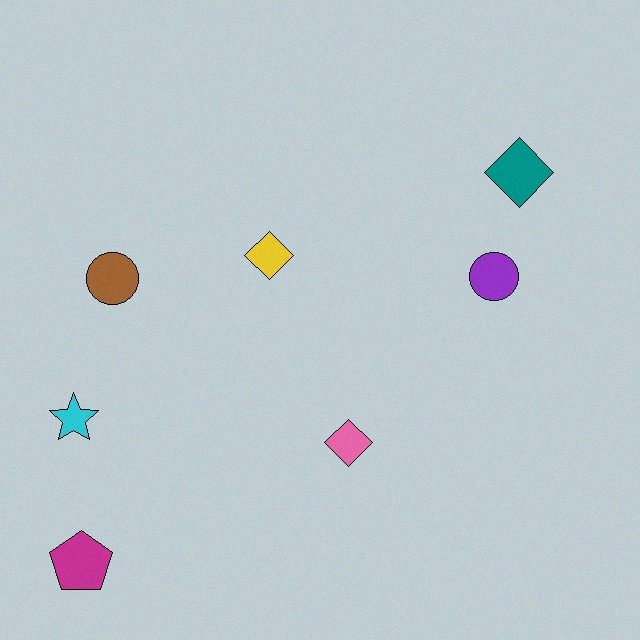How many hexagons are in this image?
There are no hexagons.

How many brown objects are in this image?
There is 1 brown object.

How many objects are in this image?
There are 7 objects.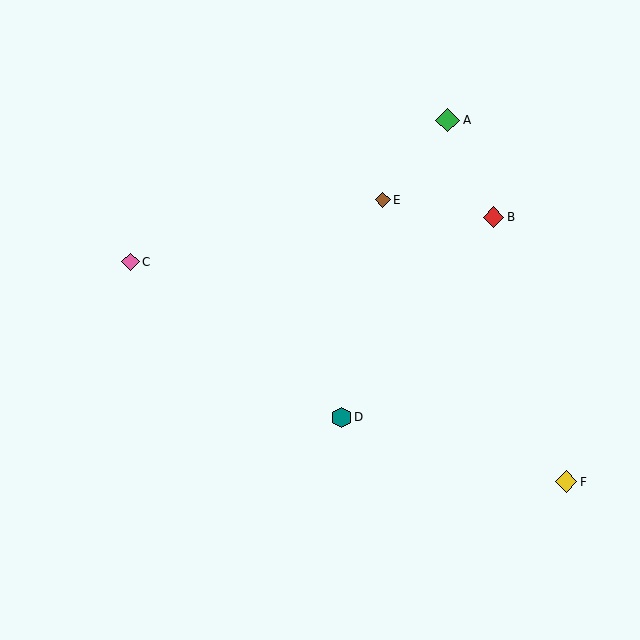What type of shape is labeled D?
Shape D is a teal hexagon.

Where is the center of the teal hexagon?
The center of the teal hexagon is at (341, 417).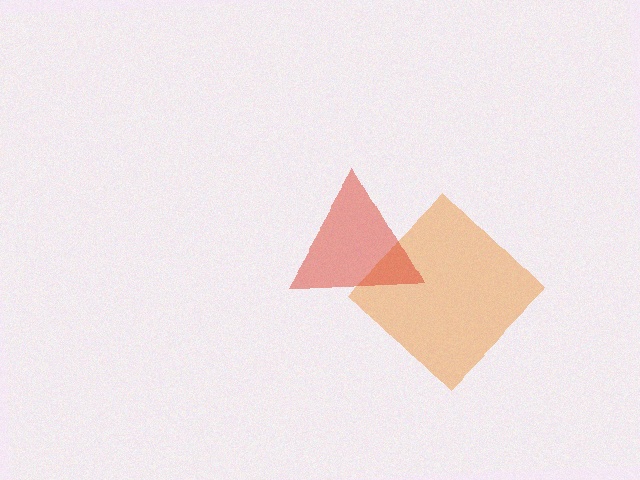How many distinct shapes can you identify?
There are 2 distinct shapes: an orange diamond, a red triangle.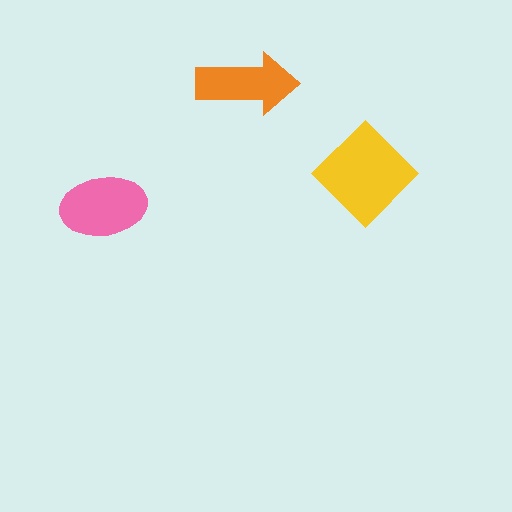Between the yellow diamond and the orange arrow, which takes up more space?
The yellow diamond.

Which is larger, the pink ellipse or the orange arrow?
The pink ellipse.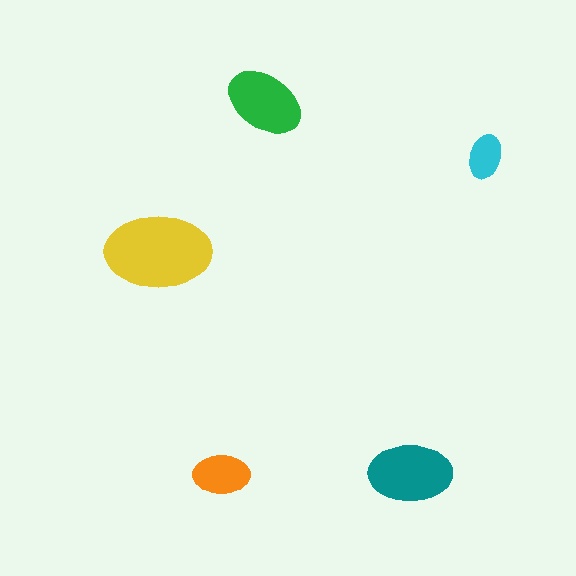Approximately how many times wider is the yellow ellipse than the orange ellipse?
About 2 times wider.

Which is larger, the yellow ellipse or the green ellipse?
The yellow one.